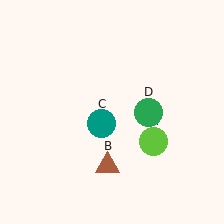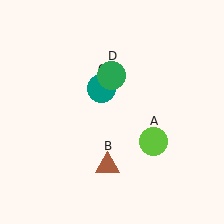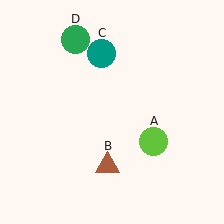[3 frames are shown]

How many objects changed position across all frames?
2 objects changed position: teal circle (object C), green circle (object D).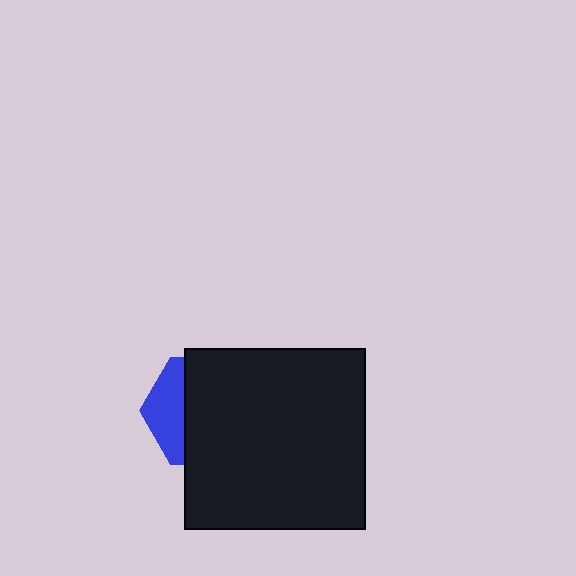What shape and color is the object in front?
The object in front is a black square.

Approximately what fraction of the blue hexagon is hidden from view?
Roughly 70% of the blue hexagon is hidden behind the black square.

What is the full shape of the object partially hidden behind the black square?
The partially hidden object is a blue hexagon.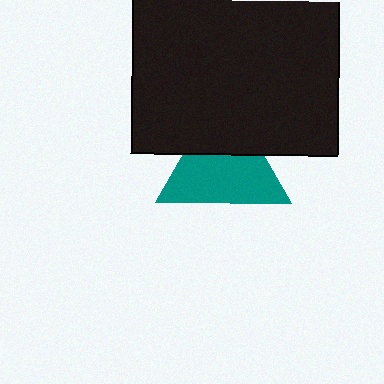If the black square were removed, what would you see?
You would see the complete teal triangle.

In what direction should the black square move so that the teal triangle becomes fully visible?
The black square should move up. That is the shortest direction to clear the overlap and leave the teal triangle fully visible.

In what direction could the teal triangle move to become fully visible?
The teal triangle could move down. That would shift it out from behind the black square entirely.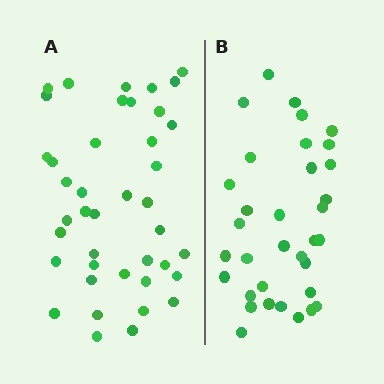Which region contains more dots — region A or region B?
Region A (the left region) has more dots.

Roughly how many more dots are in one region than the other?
Region A has roughly 8 or so more dots than region B.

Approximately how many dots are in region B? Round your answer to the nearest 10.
About 30 dots. (The exact count is 34, which rounds to 30.)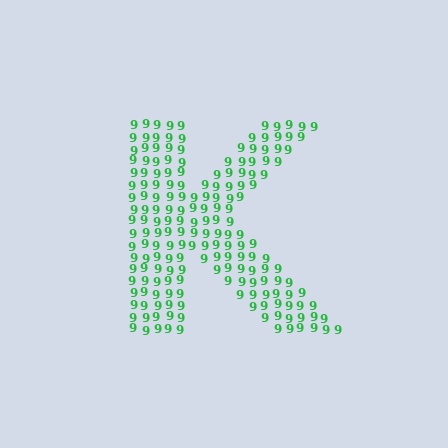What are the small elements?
The small elements are digit 9's.